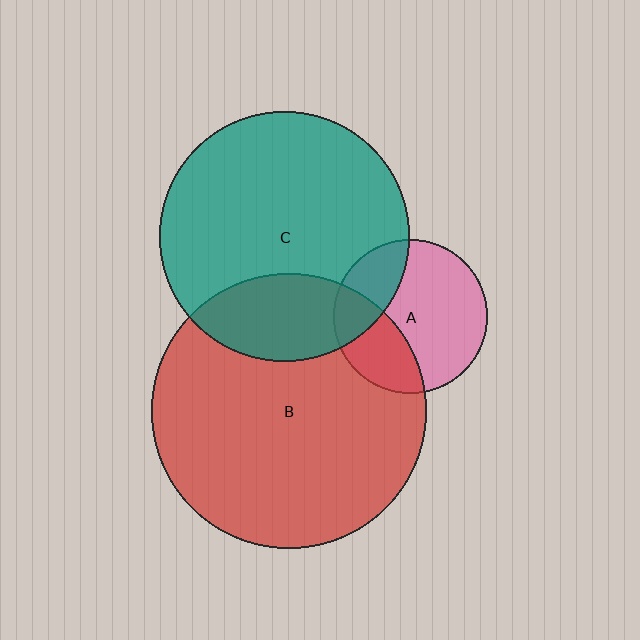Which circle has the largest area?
Circle B (red).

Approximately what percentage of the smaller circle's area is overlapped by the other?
Approximately 25%.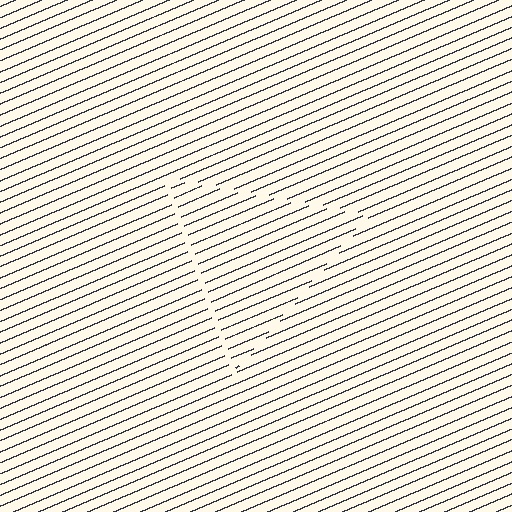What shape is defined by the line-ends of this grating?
An illusory triangle. The interior of the shape contains the same grating, shifted by half a period — the contour is defined by the phase discontinuity where line-ends from the inner and outer gratings abut.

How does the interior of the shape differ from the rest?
The interior of the shape contains the same grating, shifted by half a period — the contour is defined by the phase discontinuity where line-ends from the inner and outer gratings abut.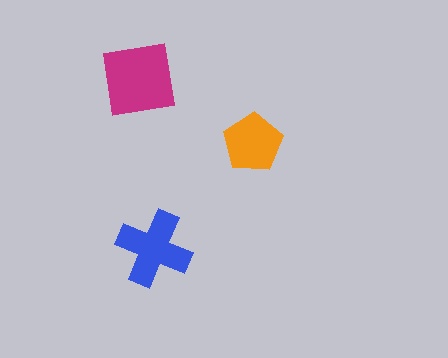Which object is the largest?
The magenta square.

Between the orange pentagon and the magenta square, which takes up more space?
The magenta square.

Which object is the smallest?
The orange pentagon.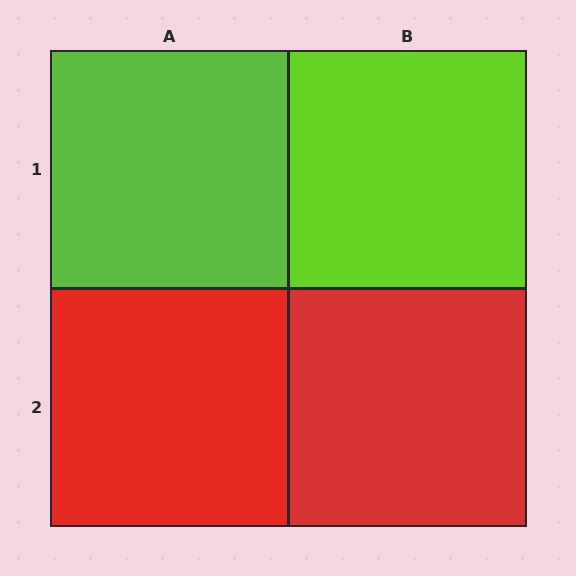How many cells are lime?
2 cells are lime.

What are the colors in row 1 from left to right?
Lime, lime.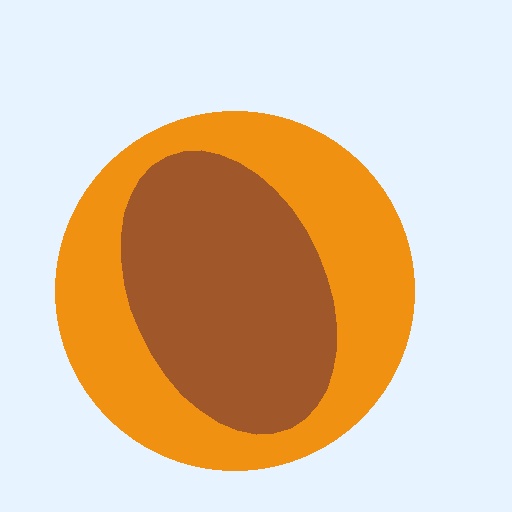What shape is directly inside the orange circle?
The brown ellipse.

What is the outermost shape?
The orange circle.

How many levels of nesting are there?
2.